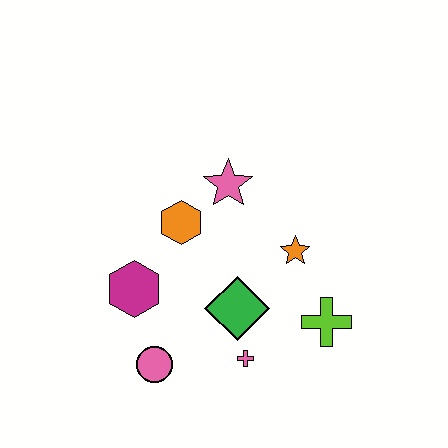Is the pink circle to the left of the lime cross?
Yes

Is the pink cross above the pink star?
No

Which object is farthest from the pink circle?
The pink star is farthest from the pink circle.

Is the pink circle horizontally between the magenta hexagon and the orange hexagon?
Yes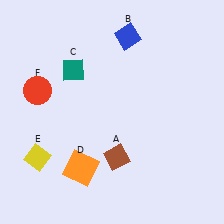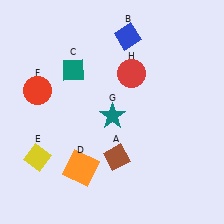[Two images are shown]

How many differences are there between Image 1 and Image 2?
There are 2 differences between the two images.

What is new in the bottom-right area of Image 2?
A teal star (G) was added in the bottom-right area of Image 2.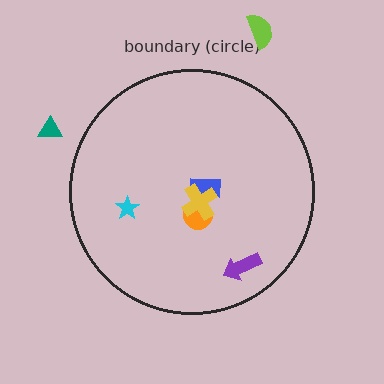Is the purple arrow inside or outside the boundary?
Inside.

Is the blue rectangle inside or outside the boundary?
Inside.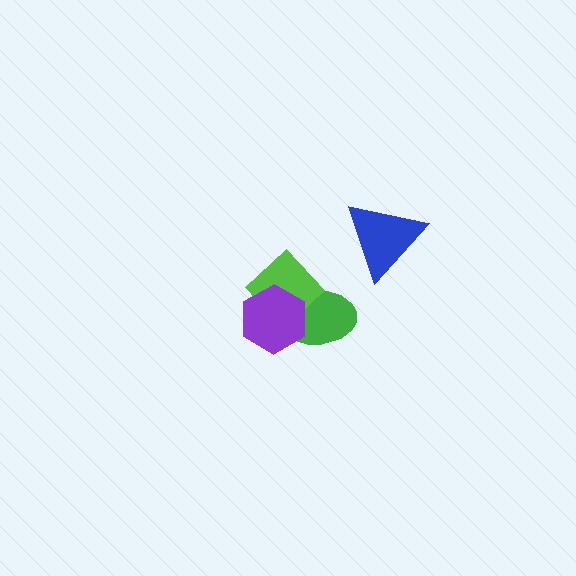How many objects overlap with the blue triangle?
0 objects overlap with the blue triangle.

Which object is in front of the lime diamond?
The purple hexagon is in front of the lime diamond.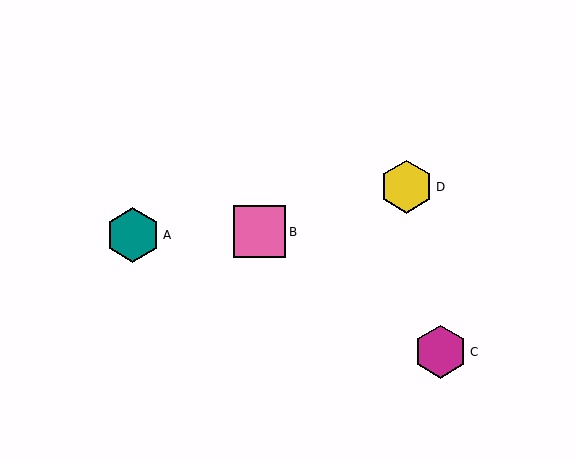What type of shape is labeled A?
Shape A is a teal hexagon.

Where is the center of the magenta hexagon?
The center of the magenta hexagon is at (441, 352).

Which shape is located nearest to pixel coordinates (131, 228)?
The teal hexagon (labeled A) at (133, 235) is nearest to that location.